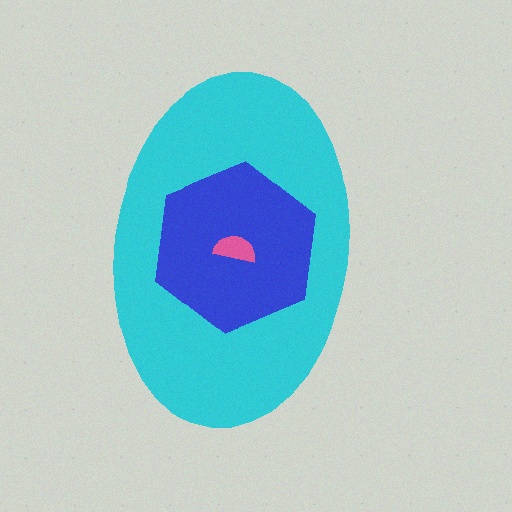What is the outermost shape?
The cyan ellipse.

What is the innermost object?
The pink semicircle.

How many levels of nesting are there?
3.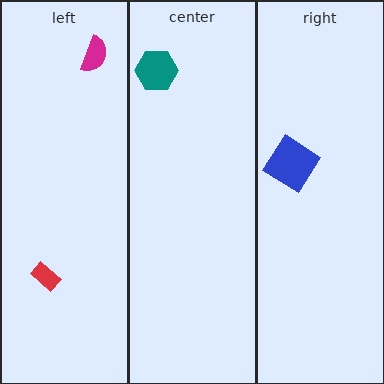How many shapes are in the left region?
2.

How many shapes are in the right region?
1.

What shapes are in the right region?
The blue diamond.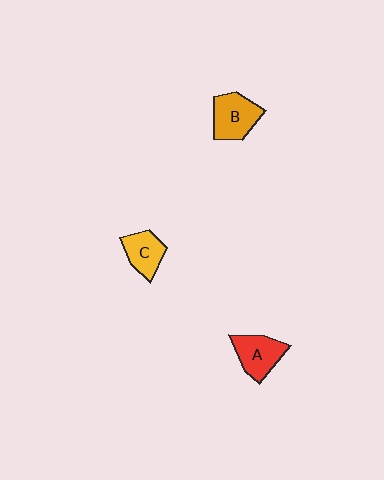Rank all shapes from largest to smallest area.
From largest to smallest: B (orange), A (red), C (yellow).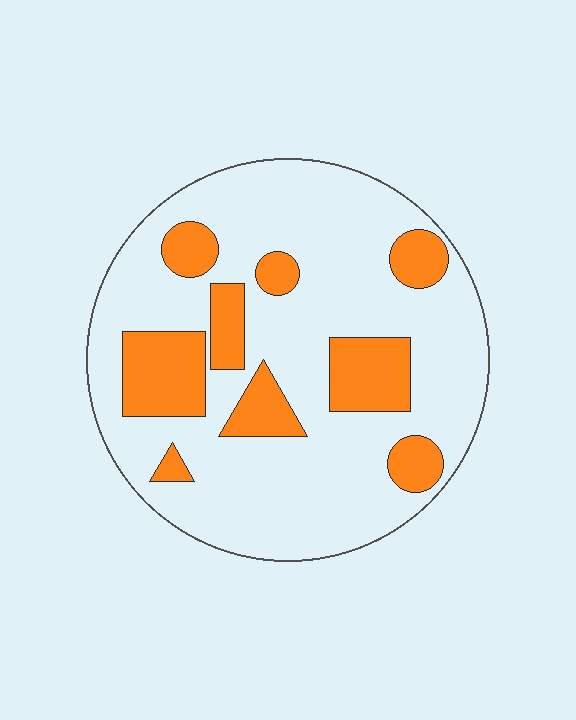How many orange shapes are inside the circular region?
9.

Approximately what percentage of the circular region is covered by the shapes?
Approximately 25%.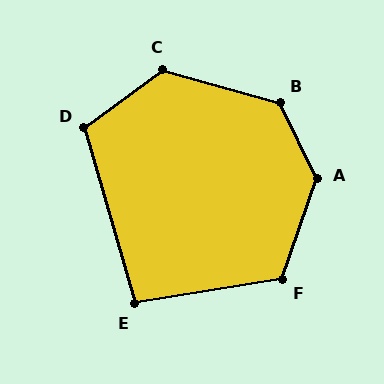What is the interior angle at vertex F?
Approximately 118 degrees (obtuse).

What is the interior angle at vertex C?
Approximately 128 degrees (obtuse).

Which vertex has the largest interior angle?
A, at approximately 136 degrees.